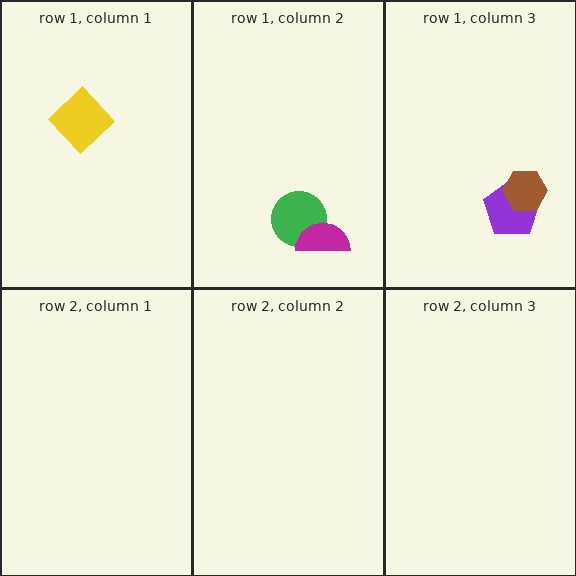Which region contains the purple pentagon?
The row 1, column 3 region.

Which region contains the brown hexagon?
The row 1, column 3 region.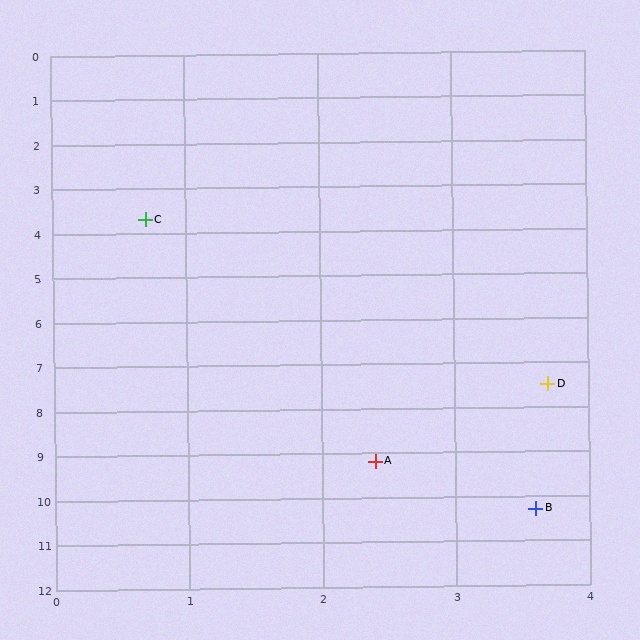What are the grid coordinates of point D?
Point D is at approximately (3.7, 7.5).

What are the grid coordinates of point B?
Point B is at approximately (3.6, 10.3).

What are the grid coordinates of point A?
Point A is at approximately (2.4, 9.2).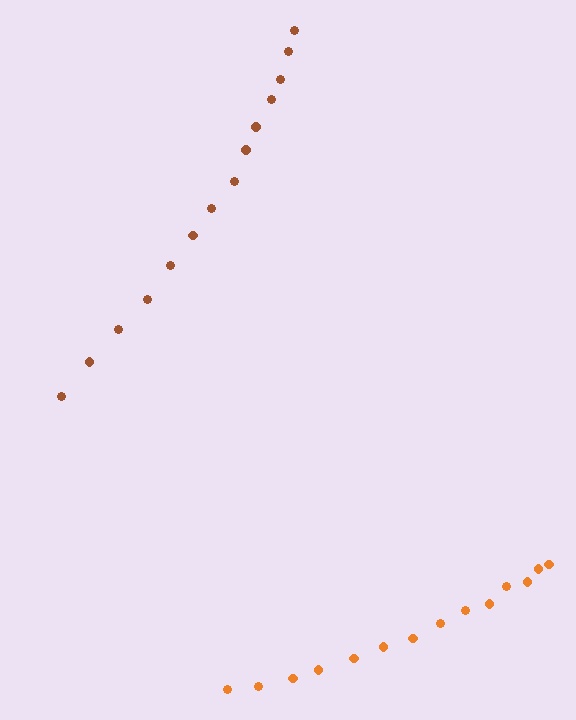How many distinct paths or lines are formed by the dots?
There are 2 distinct paths.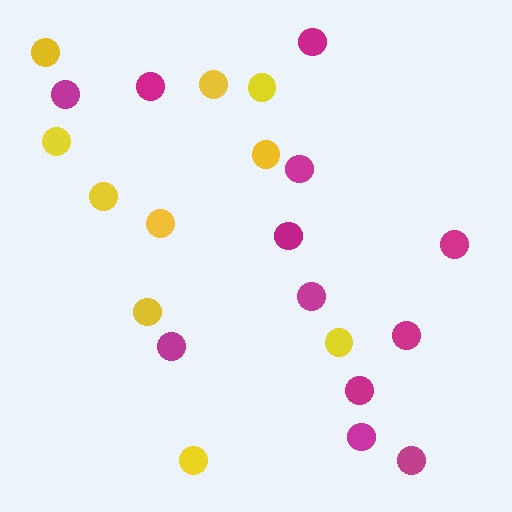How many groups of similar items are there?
There are 2 groups: one group of yellow circles (10) and one group of magenta circles (12).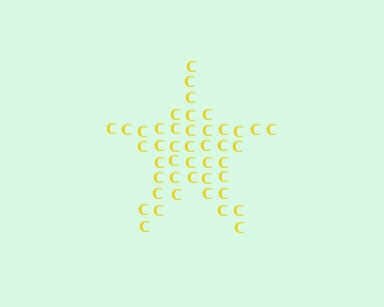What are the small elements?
The small elements are letter C's.